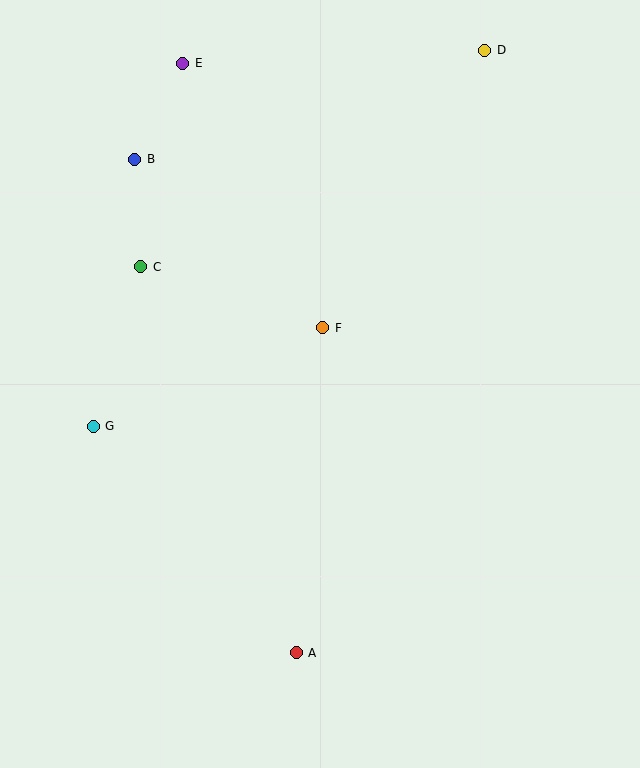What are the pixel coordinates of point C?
Point C is at (141, 267).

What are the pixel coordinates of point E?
Point E is at (183, 63).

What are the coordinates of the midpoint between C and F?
The midpoint between C and F is at (232, 297).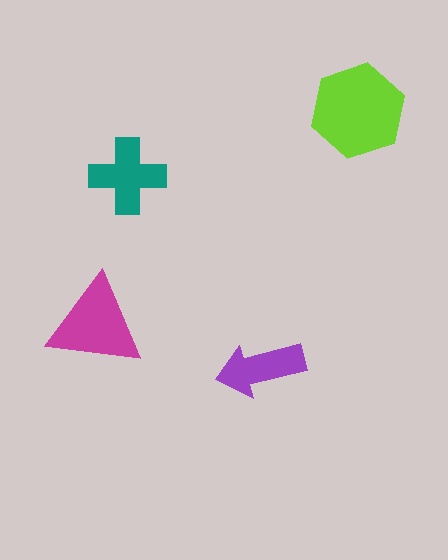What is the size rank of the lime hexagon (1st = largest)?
1st.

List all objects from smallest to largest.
The purple arrow, the teal cross, the magenta triangle, the lime hexagon.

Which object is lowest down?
The purple arrow is bottommost.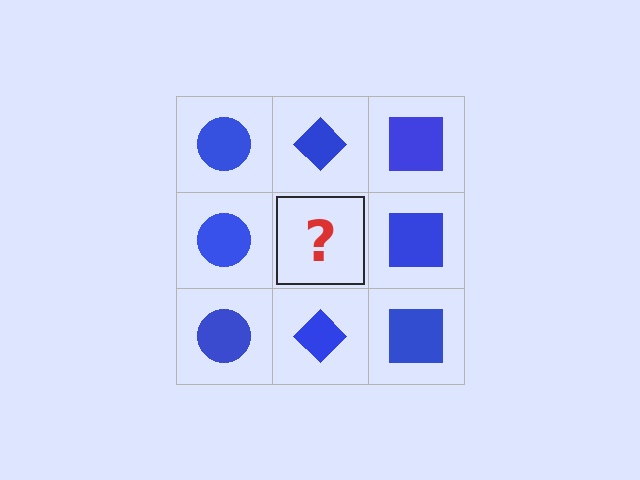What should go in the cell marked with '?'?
The missing cell should contain a blue diamond.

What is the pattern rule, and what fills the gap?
The rule is that each column has a consistent shape. The gap should be filled with a blue diamond.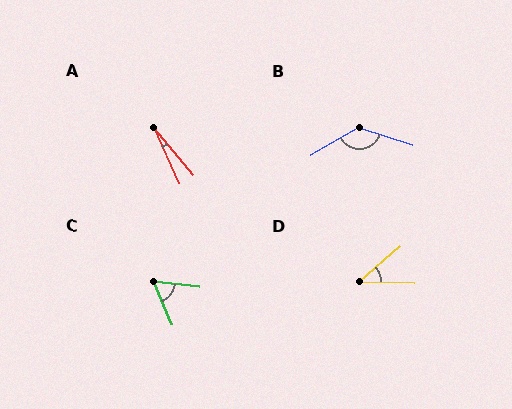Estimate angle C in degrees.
Approximately 61 degrees.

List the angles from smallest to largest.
A (15°), D (42°), C (61°), B (132°).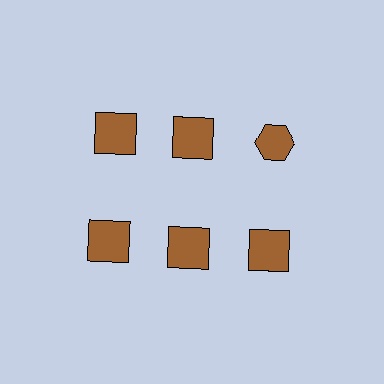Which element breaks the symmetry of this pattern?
The brown hexagon in the top row, center column breaks the symmetry. All other shapes are brown squares.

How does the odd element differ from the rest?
It has a different shape: hexagon instead of square.